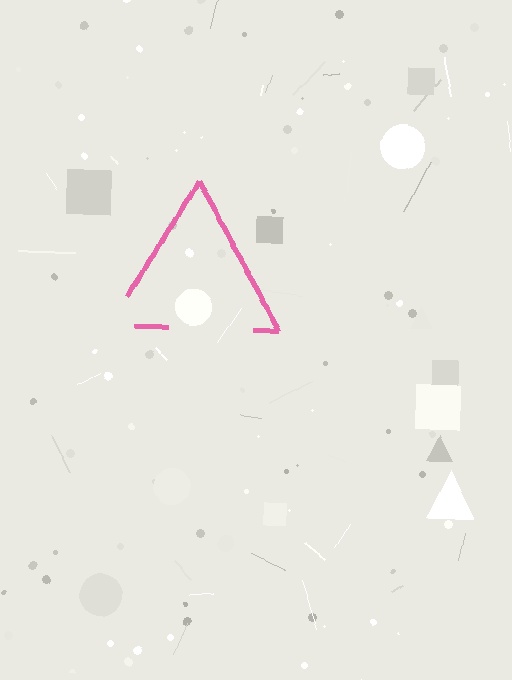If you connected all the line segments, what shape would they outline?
They would outline a triangle.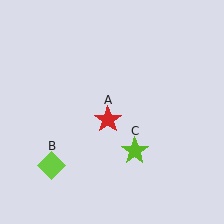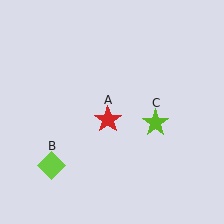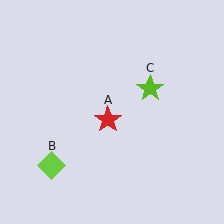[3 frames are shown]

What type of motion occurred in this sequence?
The lime star (object C) rotated counterclockwise around the center of the scene.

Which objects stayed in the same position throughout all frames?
Red star (object A) and lime diamond (object B) remained stationary.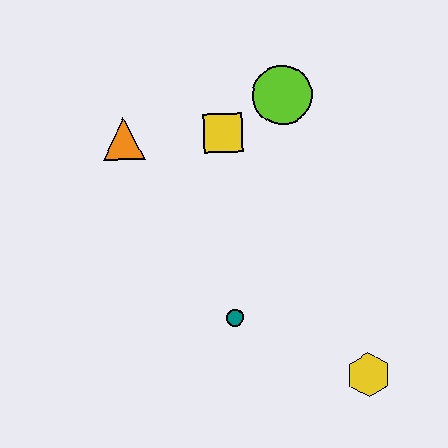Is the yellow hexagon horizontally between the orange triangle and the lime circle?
No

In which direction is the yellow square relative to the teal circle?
The yellow square is above the teal circle.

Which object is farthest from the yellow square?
The yellow hexagon is farthest from the yellow square.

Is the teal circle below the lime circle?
Yes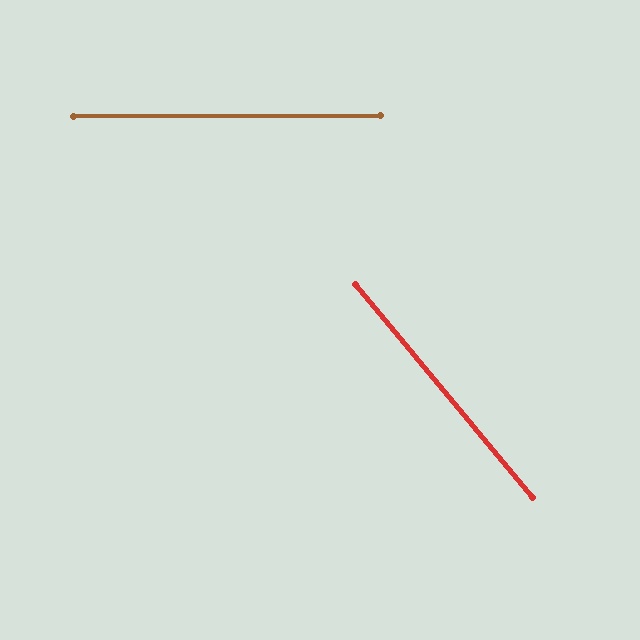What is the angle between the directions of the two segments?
Approximately 51 degrees.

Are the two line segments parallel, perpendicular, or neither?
Neither parallel nor perpendicular — they differ by about 51°.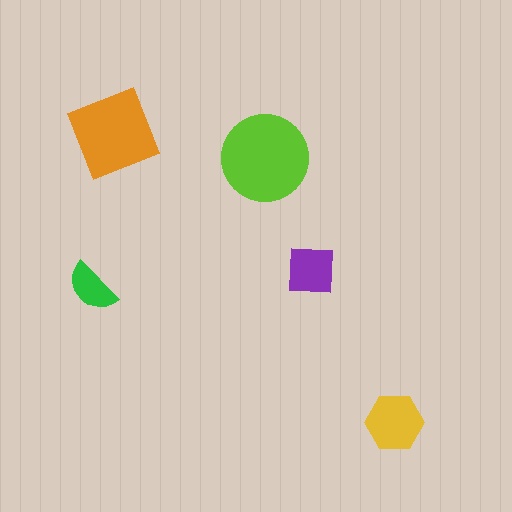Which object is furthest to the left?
The green semicircle is leftmost.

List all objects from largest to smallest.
The lime circle, the orange square, the yellow hexagon, the purple square, the green semicircle.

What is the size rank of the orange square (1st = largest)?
2nd.